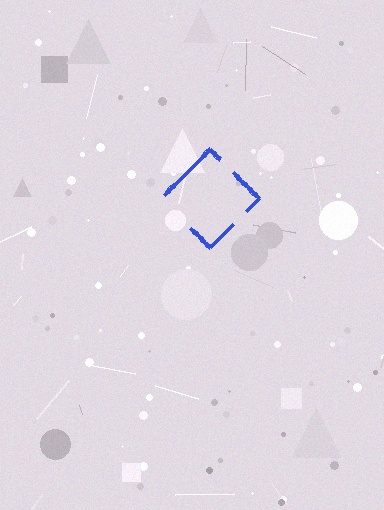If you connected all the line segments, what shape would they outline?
They would outline a diamond.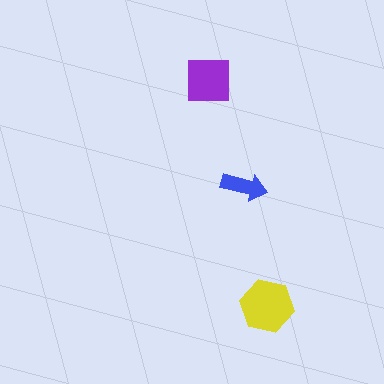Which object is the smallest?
The blue arrow.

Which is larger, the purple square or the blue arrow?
The purple square.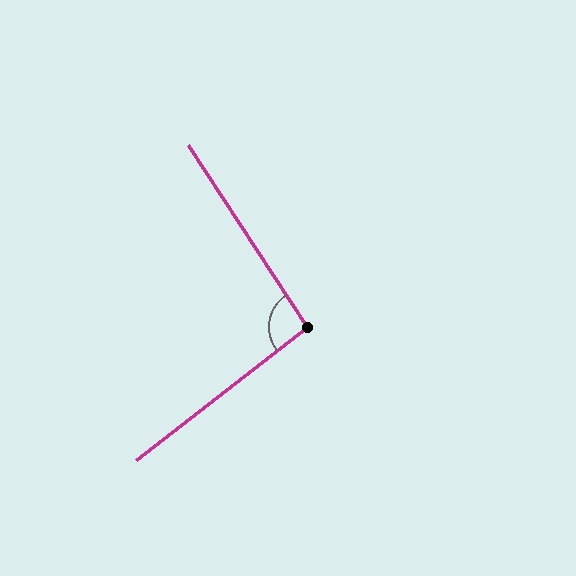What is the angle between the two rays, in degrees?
Approximately 95 degrees.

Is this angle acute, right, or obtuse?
It is approximately a right angle.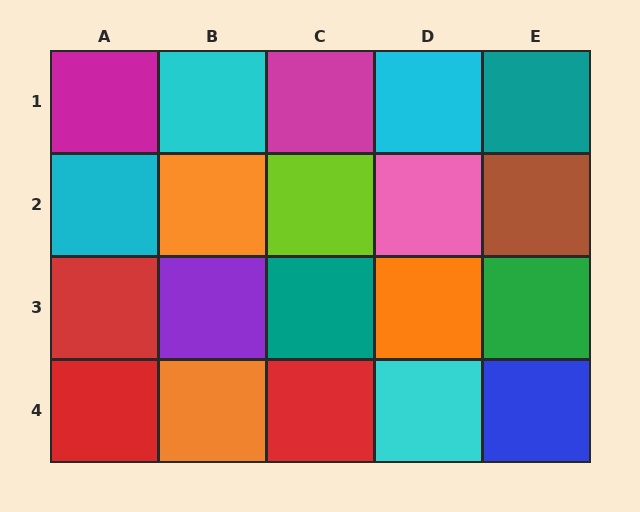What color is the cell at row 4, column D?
Cyan.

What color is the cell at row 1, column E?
Teal.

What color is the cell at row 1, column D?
Cyan.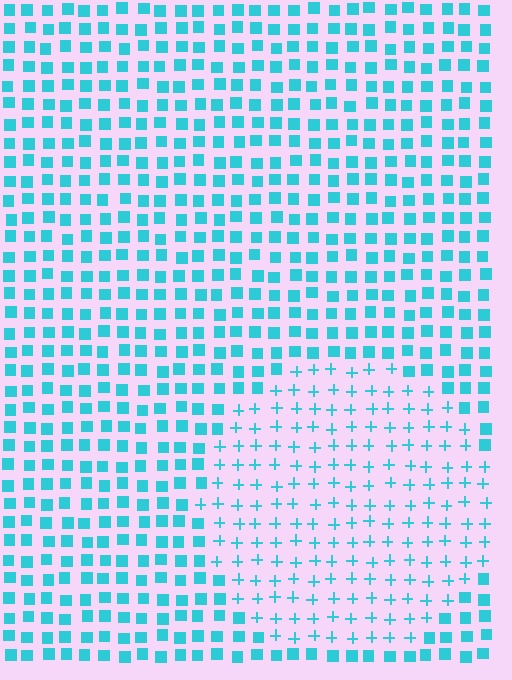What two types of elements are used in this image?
The image uses plus signs inside the circle region and squares outside it.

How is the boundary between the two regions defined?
The boundary is defined by a change in element shape: plus signs inside vs. squares outside. All elements share the same color and spacing.